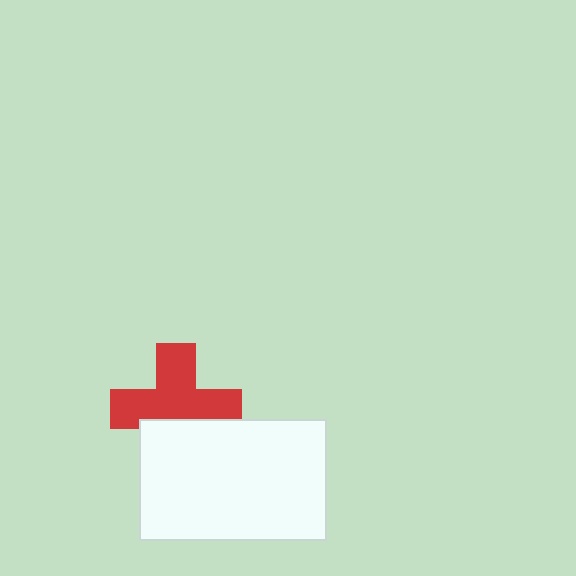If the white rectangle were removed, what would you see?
You would see the complete red cross.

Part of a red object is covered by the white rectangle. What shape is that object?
It is a cross.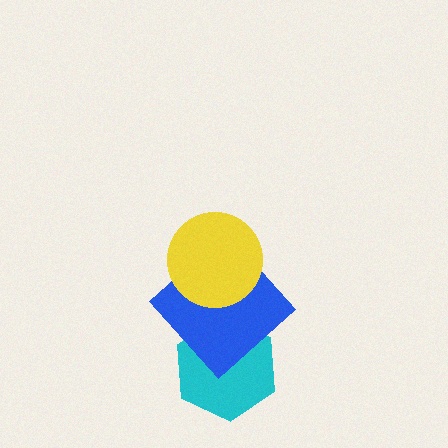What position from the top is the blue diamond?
The blue diamond is 2nd from the top.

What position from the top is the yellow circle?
The yellow circle is 1st from the top.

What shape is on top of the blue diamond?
The yellow circle is on top of the blue diamond.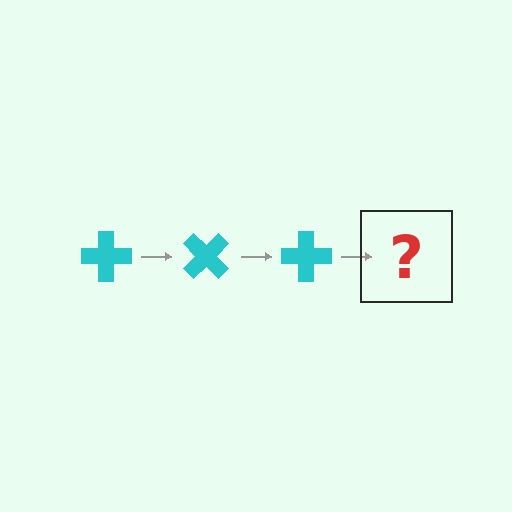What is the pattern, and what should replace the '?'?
The pattern is that the cross rotates 45 degrees each step. The '?' should be a cyan cross rotated 135 degrees.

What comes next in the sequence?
The next element should be a cyan cross rotated 135 degrees.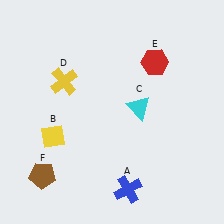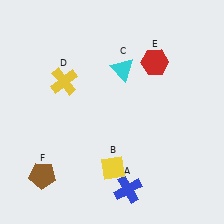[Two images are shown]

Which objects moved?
The objects that moved are: the yellow diamond (B), the cyan triangle (C).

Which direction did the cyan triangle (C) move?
The cyan triangle (C) moved up.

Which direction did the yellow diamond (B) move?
The yellow diamond (B) moved right.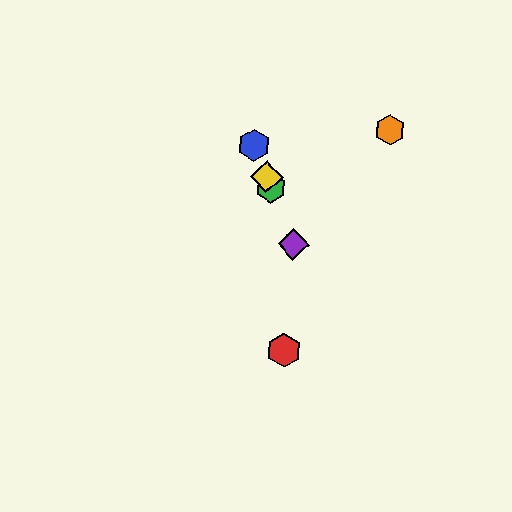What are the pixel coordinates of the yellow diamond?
The yellow diamond is at (267, 177).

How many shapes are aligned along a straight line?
4 shapes (the blue hexagon, the green hexagon, the yellow diamond, the purple diamond) are aligned along a straight line.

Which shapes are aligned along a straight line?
The blue hexagon, the green hexagon, the yellow diamond, the purple diamond are aligned along a straight line.